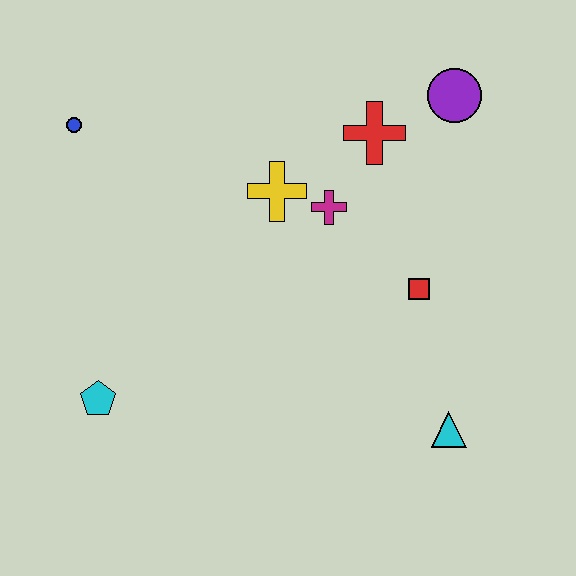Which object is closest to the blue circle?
The yellow cross is closest to the blue circle.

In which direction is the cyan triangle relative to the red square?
The cyan triangle is below the red square.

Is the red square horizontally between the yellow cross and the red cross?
No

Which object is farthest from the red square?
The blue circle is farthest from the red square.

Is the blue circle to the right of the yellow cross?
No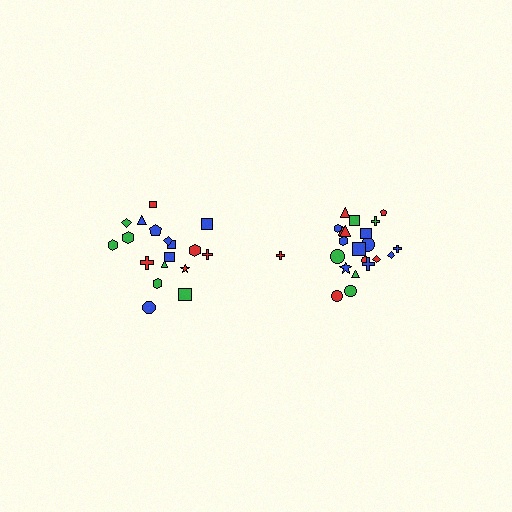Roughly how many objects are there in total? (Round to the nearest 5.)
Roughly 40 objects in total.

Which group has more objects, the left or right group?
The right group.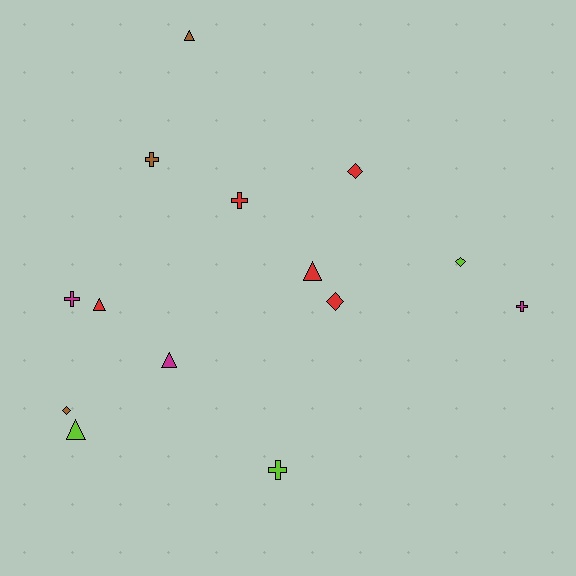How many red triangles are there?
There are 2 red triangles.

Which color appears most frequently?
Red, with 5 objects.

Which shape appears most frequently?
Cross, with 5 objects.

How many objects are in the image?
There are 14 objects.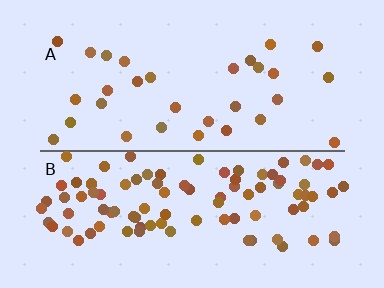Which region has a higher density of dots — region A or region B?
B (the bottom).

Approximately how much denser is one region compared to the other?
Approximately 3.1× — region B over region A.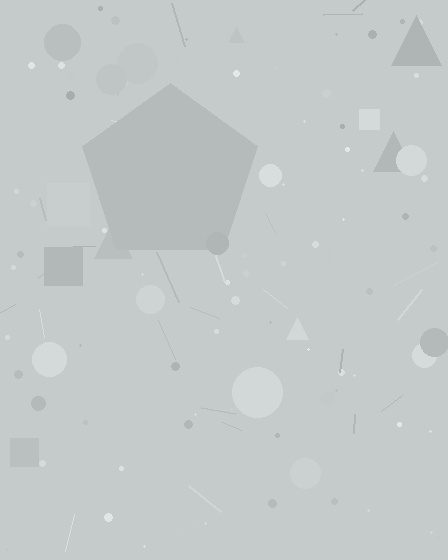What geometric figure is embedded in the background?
A pentagon is embedded in the background.